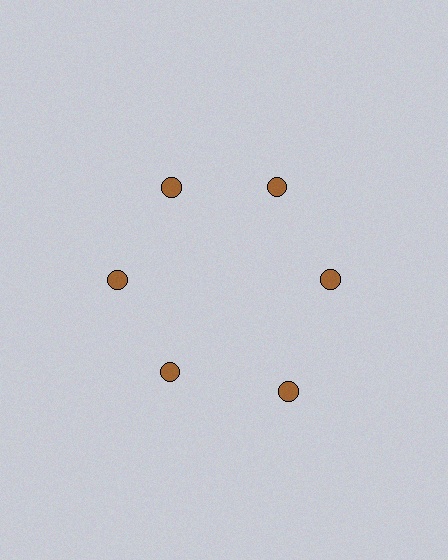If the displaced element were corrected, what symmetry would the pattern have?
It would have 6-fold rotational symmetry — the pattern would map onto itself every 60 degrees.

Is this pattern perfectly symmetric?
No. The 6 brown circles are arranged in a ring, but one element near the 5 o'clock position is pushed outward from the center, breaking the 6-fold rotational symmetry.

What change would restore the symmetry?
The symmetry would be restored by moving it inward, back onto the ring so that all 6 circles sit at equal angles and equal distance from the center.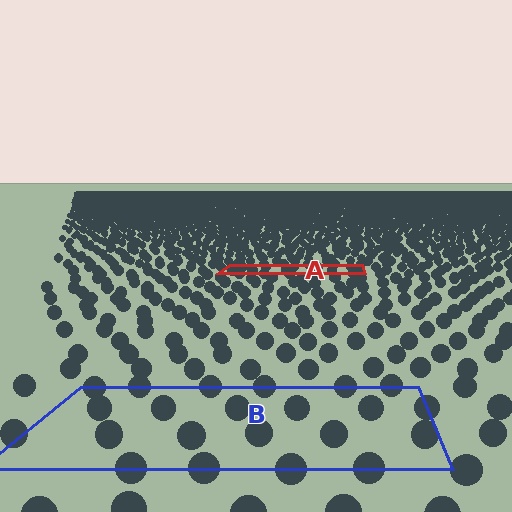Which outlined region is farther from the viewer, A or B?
Region A is farther from the viewer — the texture elements inside it appear smaller and more densely packed.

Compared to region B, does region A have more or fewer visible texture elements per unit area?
Region A has more texture elements per unit area — they are packed more densely because it is farther away.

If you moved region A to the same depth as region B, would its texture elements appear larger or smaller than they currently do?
They would appear larger. At a closer depth, the same texture elements are projected at a bigger on-screen size.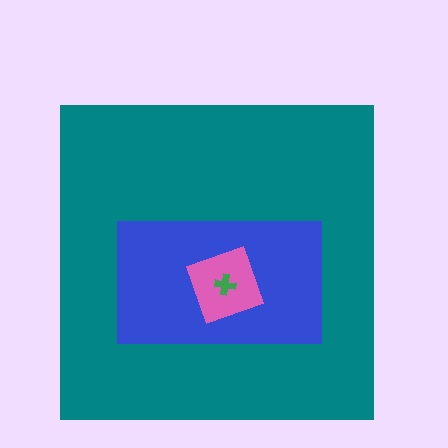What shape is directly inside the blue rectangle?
The pink diamond.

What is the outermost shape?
The teal square.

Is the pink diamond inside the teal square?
Yes.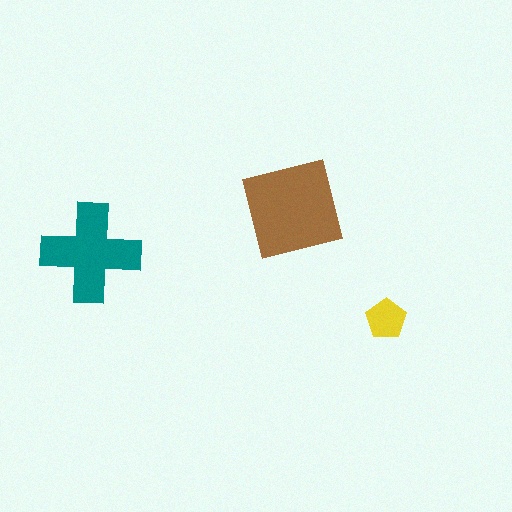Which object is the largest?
The brown square.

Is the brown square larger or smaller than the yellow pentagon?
Larger.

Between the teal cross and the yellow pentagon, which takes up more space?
The teal cross.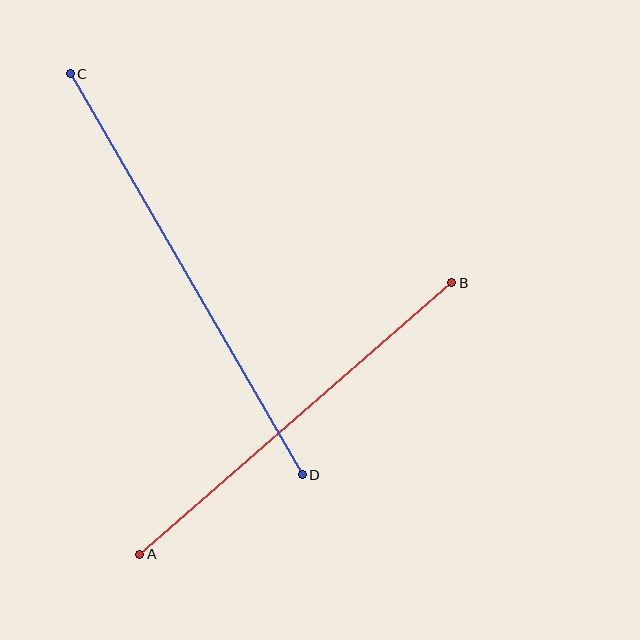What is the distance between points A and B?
The distance is approximately 414 pixels.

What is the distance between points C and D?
The distance is approximately 463 pixels.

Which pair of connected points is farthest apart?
Points C and D are farthest apart.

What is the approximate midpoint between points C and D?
The midpoint is at approximately (186, 274) pixels.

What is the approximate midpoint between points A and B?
The midpoint is at approximately (296, 418) pixels.